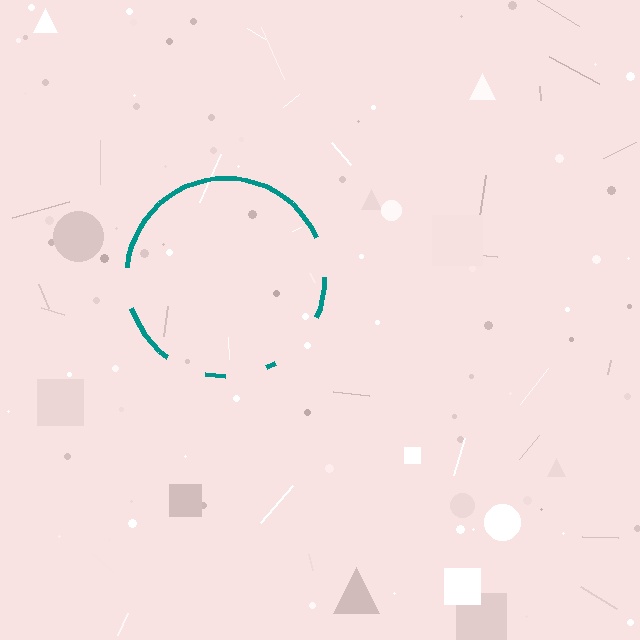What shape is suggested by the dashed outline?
The dashed outline suggests a circle.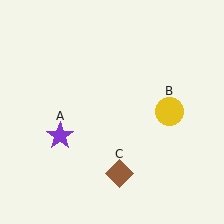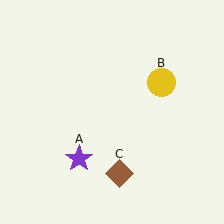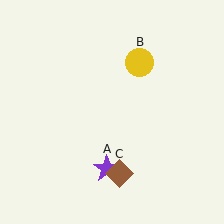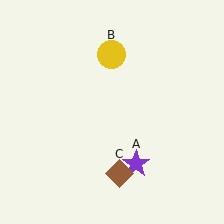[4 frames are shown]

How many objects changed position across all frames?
2 objects changed position: purple star (object A), yellow circle (object B).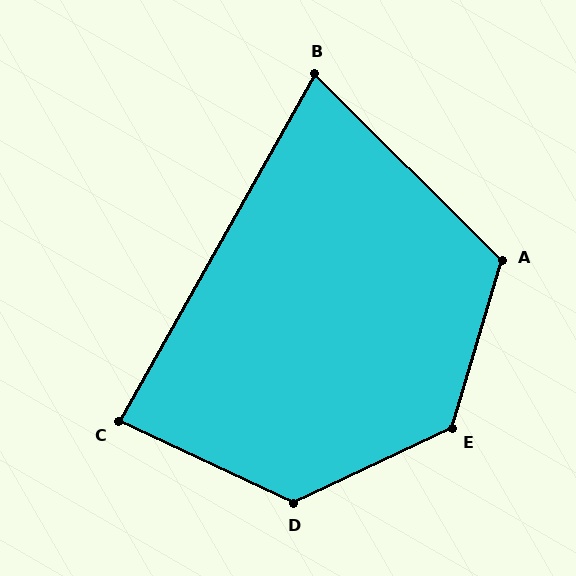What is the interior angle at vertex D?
Approximately 129 degrees (obtuse).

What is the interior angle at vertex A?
Approximately 118 degrees (obtuse).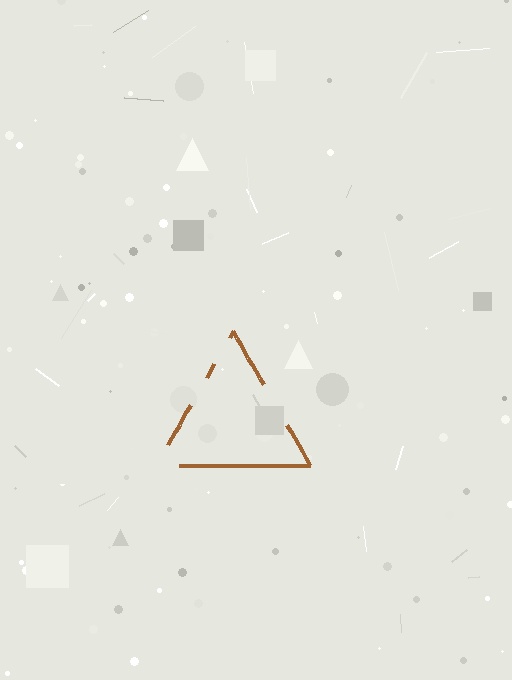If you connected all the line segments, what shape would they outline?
They would outline a triangle.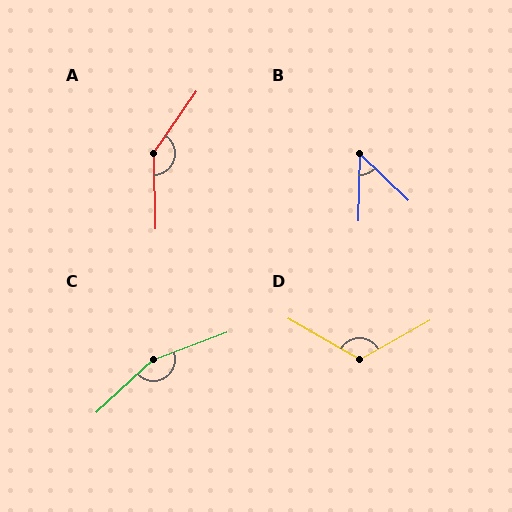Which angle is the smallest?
B, at approximately 48 degrees.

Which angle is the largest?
C, at approximately 158 degrees.